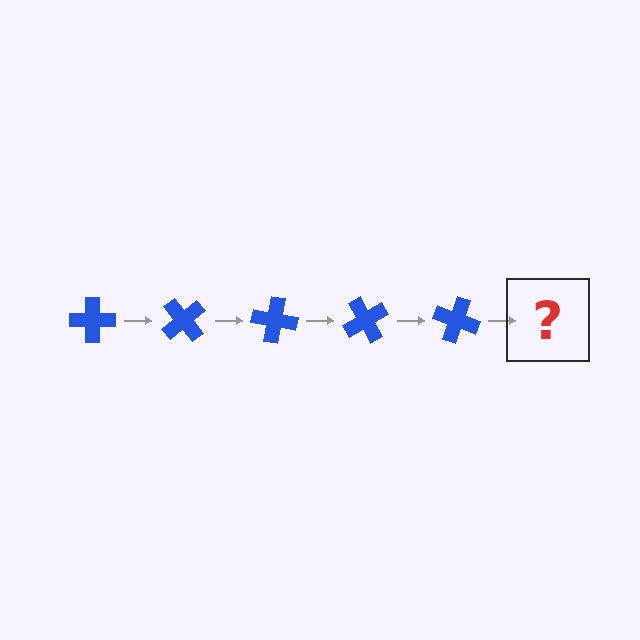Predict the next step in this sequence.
The next step is a blue cross rotated 250 degrees.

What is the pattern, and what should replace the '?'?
The pattern is that the cross rotates 50 degrees each step. The '?' should be a blue cross rotated 250 degrees.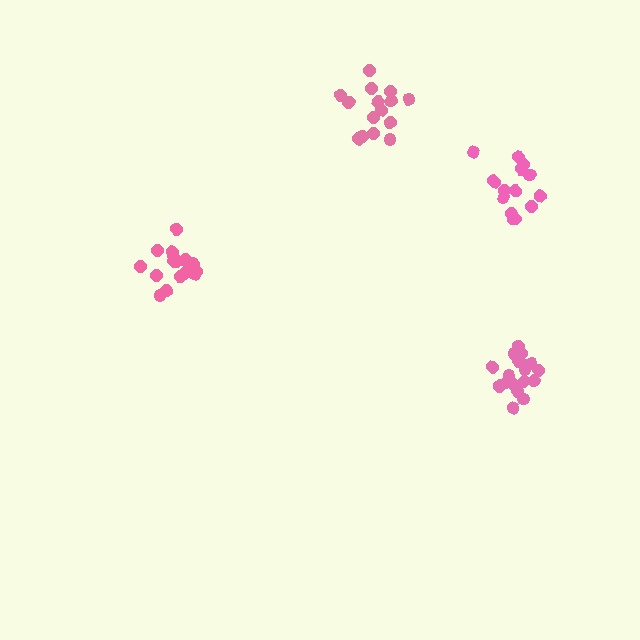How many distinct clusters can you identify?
There are 4 distinct clusters.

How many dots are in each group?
Group 1: 15 dots, Group 2: 15 dots, Group 3: 19 dots, Group 4: 20 dots (69 total).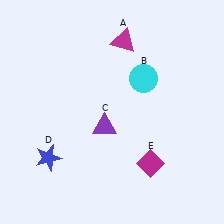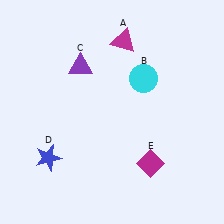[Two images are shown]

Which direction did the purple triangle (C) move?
The purple triangle (C) moved up.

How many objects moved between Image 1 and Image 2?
1 object moved between the two images.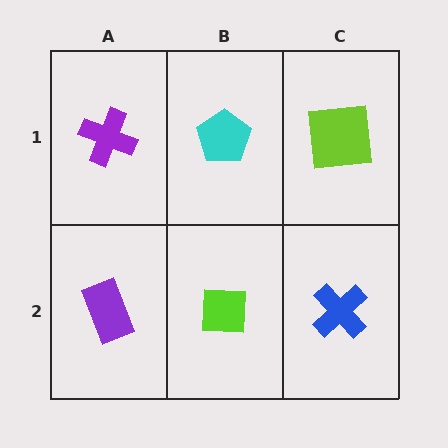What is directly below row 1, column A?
A purple rectangle.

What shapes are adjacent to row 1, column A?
A purple rectangle (row 2, column A), a cyan pentagon (row 1, column B).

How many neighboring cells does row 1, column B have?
3.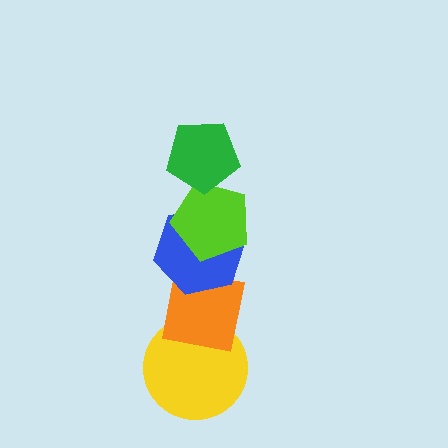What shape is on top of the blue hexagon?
The lime pentagon is on top of the blue hexagon.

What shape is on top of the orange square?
The blue hexagon is on top of the orange square.